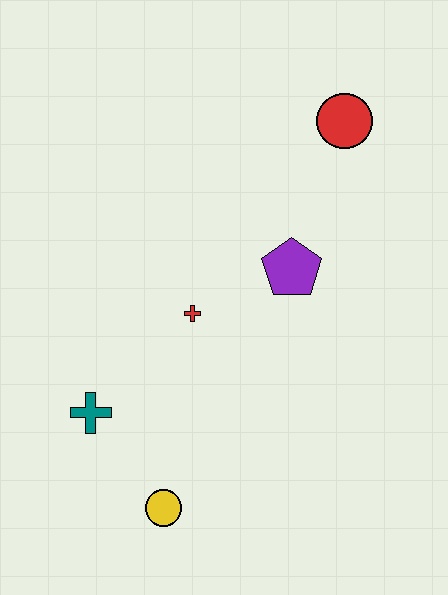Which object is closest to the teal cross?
The yellow circle is closest to the teal cross.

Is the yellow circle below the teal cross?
Yes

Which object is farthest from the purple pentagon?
The yellow circle is farthest from the purple pentagon.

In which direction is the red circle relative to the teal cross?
The red circle is above the teal cross.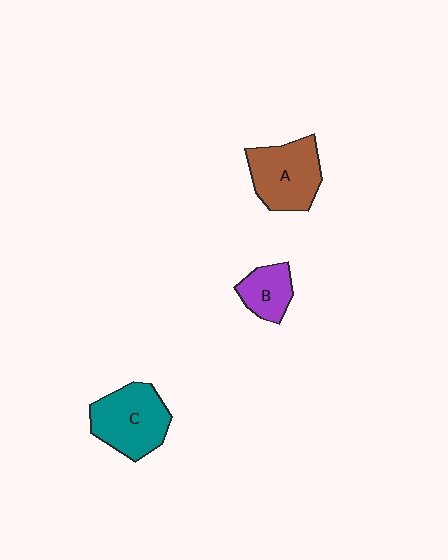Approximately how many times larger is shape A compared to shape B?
Approximately 1.8 times.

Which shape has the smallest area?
Shape B (purple).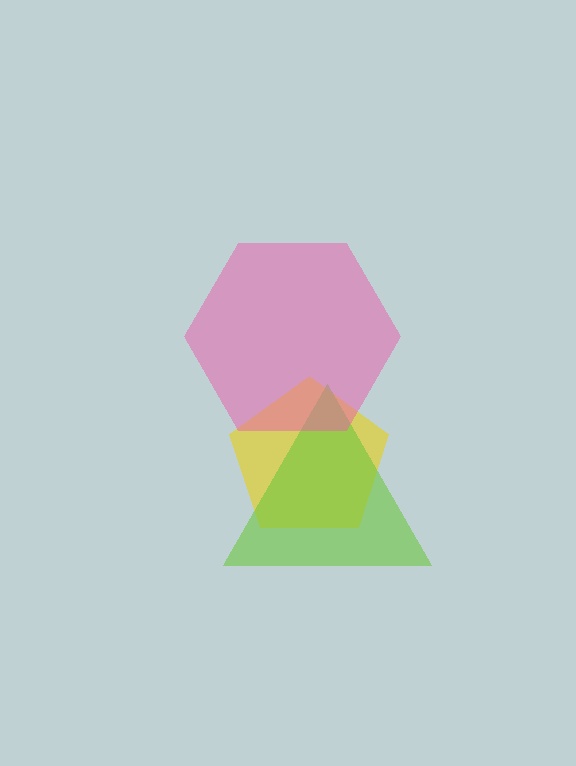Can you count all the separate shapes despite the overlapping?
Yes, there are 3 separate shapes.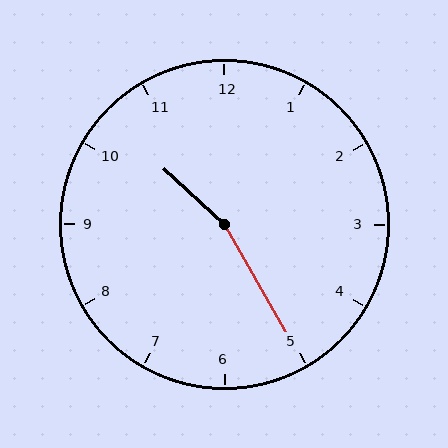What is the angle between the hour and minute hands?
Approximately 162 degrees.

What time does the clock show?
10:25.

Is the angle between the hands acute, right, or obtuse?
It is obtuse.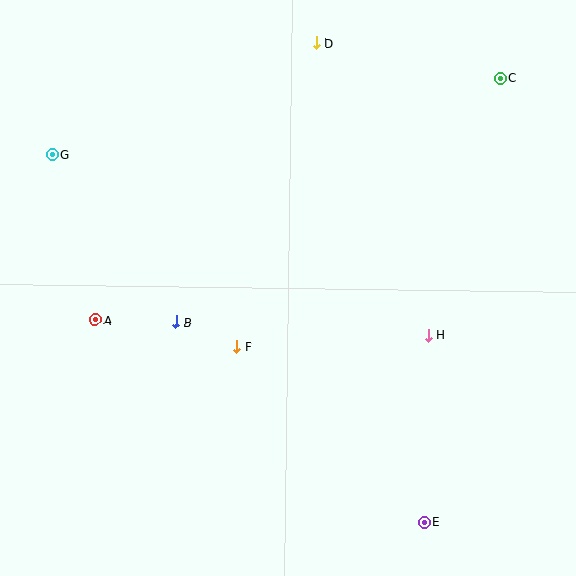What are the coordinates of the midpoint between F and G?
The midpoint between F and G is at (145, 251).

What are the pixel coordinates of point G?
Point G is at (52, 155).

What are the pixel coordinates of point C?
Point C is at (500, 78).